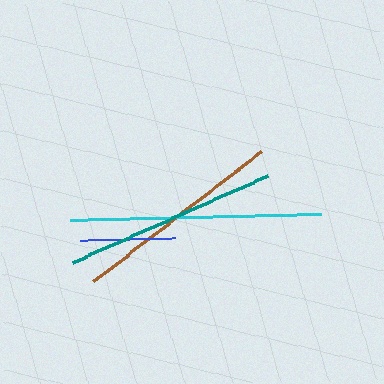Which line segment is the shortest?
The blue line is the shortest at approximately 95 pixels.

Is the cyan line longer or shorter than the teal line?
The cyan line is longer than the teal line.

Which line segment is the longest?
The cyan line is the longest at approximately 251 pixels.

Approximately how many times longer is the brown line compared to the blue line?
The brown line is approximately 2.2 times the length of the blue line.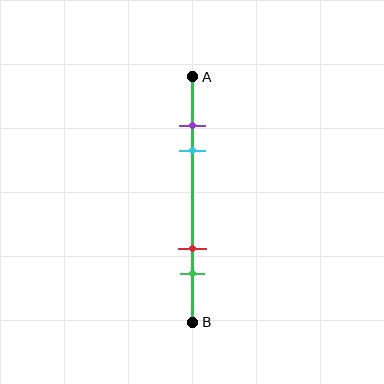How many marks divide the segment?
There are 4 marks dividing the segment.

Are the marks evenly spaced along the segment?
No, the marks are not evenly spaced.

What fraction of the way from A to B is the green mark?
The green mark is approximately 80% (0.8) of the way from A to B.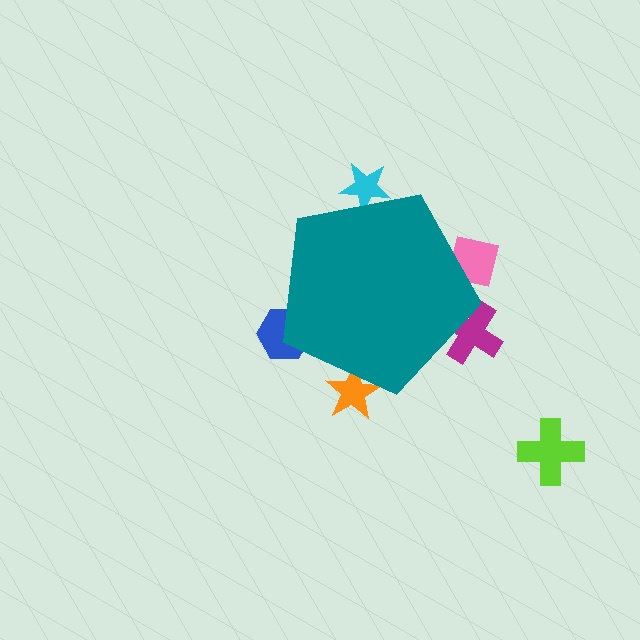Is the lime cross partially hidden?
No, the lime cross is fully visible.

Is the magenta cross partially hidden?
Yes, the magenta cross is partially hidden behind the teal pentagon.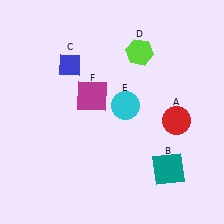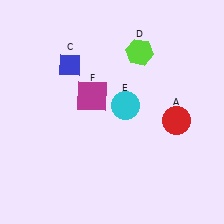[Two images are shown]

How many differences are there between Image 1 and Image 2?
There is 1 difference between the two images.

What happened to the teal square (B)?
The teal square (B) was removed in Image 2. It was in the bottom-right area of Image 1.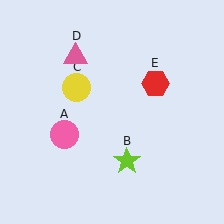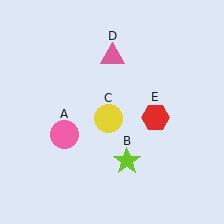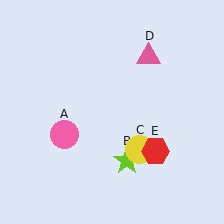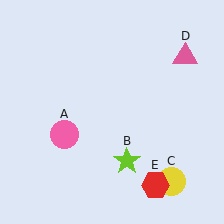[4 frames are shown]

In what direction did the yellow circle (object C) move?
The yellow circle (object C) moved down and to the right.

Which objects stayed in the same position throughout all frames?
Pink circle (object A) and lime star (object B) remained stationary.